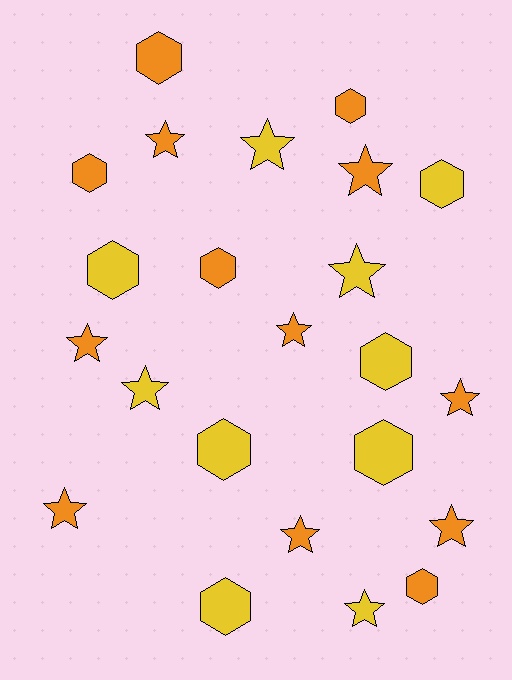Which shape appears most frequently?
Star, with 12 objects.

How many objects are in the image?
There are 23 objects.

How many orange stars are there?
There are 8 orange stars.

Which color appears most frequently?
Orange, with 13 objects.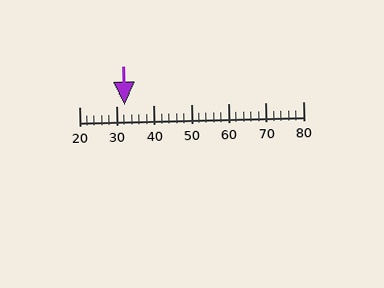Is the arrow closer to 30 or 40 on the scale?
The arrow is closer to 30.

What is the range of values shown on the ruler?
The ruler shows values from 20 to 80.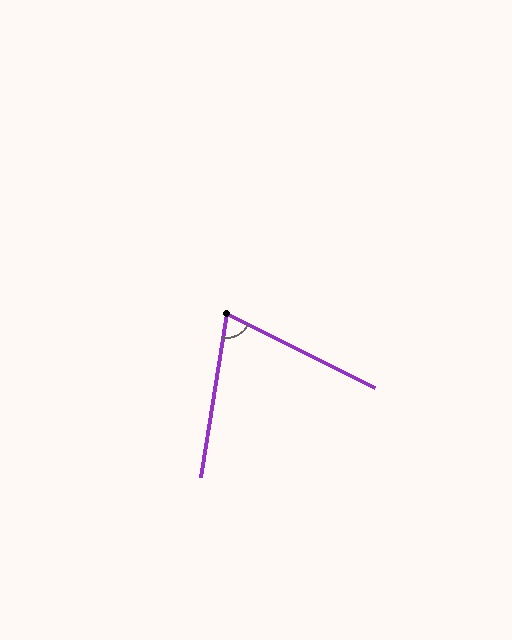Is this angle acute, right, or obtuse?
It is acute.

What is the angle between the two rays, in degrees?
Approximately 72 degrees.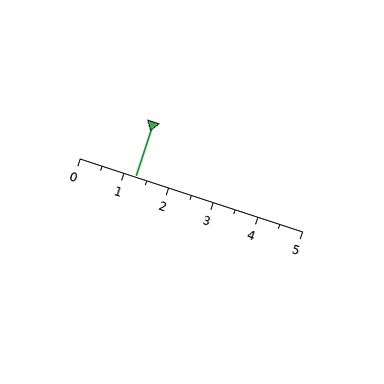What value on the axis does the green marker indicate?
The marker indicates approximately 1.2.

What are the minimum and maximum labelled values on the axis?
The axis runs from 0 to 5.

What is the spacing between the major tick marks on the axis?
The major ticks are spaced 1 apart.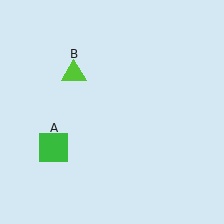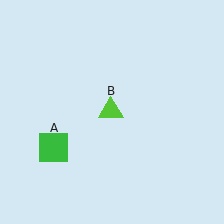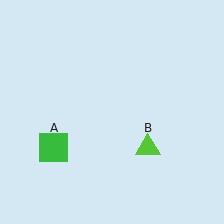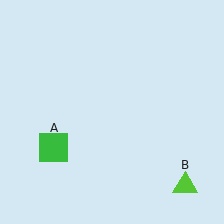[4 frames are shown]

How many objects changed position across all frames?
1 object changed position: lime triangle (object B).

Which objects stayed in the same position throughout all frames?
Green square (object A) remained stationary.